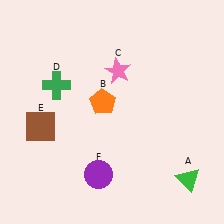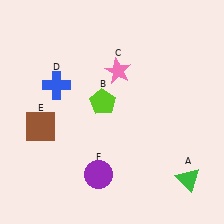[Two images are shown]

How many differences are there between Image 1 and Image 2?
There are 2 differences between the two images.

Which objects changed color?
B changed from orange to lime. D changed from green to blue.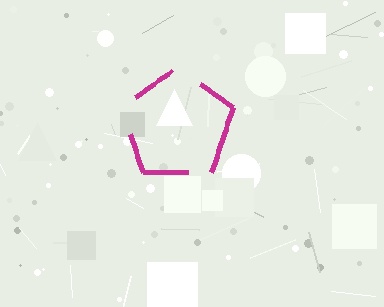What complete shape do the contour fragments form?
The contour fragments form a pentagon.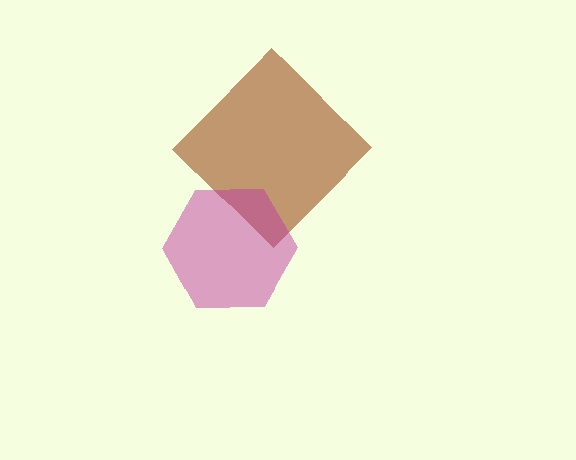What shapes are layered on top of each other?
The layered shapes are: a brown diamond, a magenta hexagon.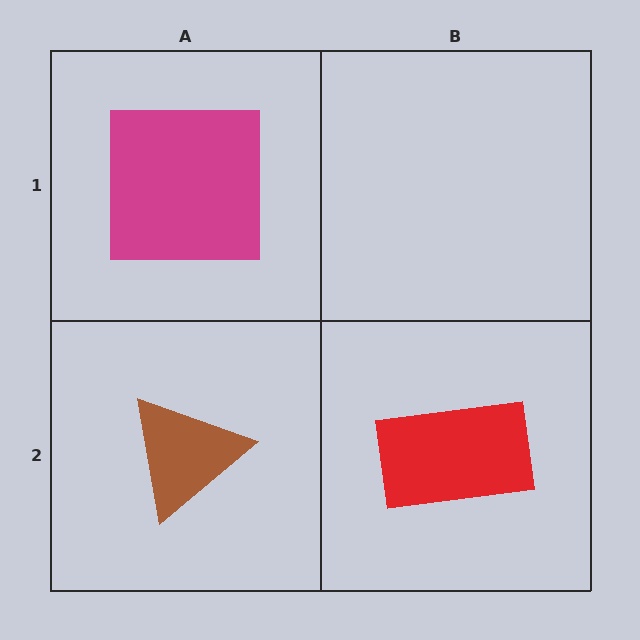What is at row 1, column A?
A magenta square.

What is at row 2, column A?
A brown triangle.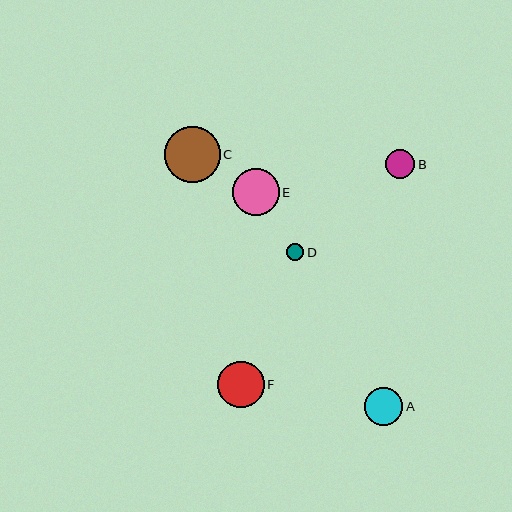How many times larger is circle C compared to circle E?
Circle C is approximately 1.2 times the size of circle E.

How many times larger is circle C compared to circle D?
Circle C is approximately 3.2 times the size of circle D.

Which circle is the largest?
Circle C is the largest with a size of approximately 56 pixels.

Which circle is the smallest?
Circle D is the smallest with a size of approximately 17 pixels.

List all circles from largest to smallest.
From largest to smallest: C, E, F, A, B, D.